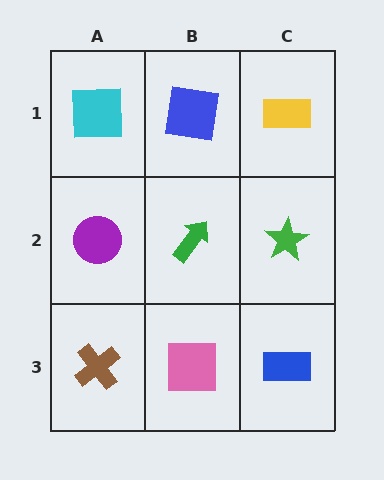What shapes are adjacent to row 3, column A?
A purple circle (row 2, column A), a pink square (row 3, column B).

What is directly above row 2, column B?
A blue square.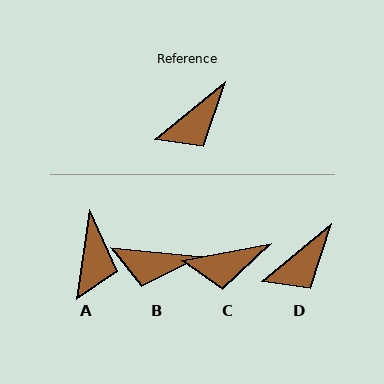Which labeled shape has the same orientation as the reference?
D.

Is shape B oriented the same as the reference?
No, it is off by about 45 degrees.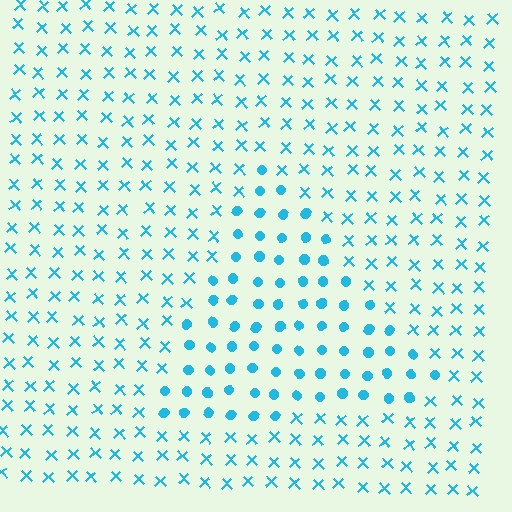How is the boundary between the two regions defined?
The boundary is defined by a change in element shape: circles inside vs. X marks outside. All elements share the same color and spacing.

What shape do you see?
I see a triangle.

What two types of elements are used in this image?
The image uses circles inside the triangle region and X marks outside it.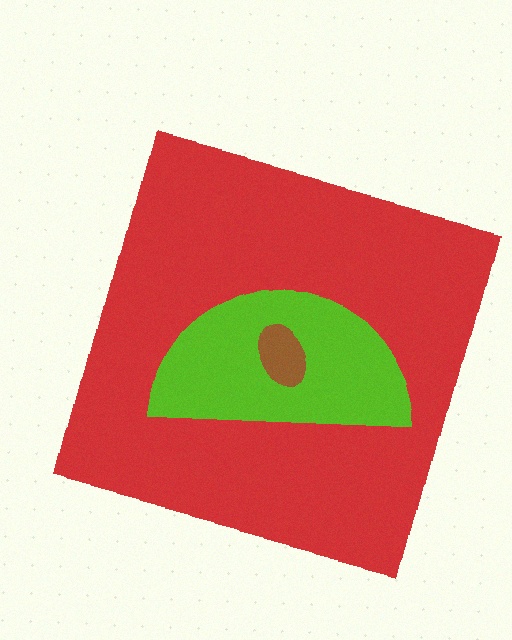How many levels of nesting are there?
3.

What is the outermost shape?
The red square.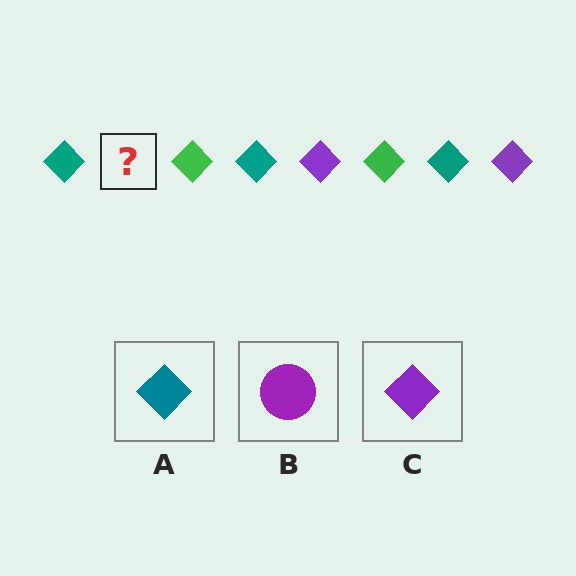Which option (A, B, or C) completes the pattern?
C.